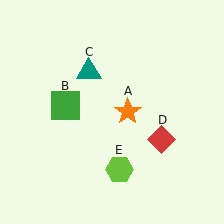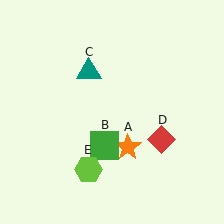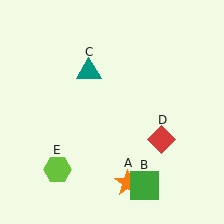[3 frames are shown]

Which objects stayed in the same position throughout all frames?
Teal triangle (object C) and red diamond (object D) remained stationary.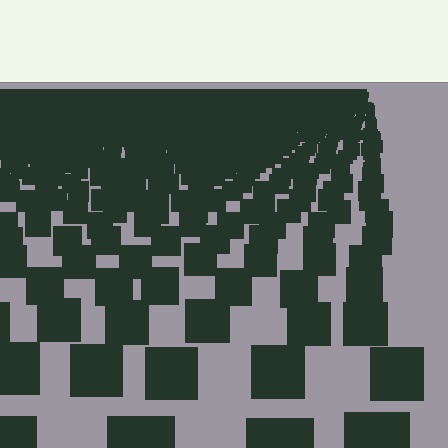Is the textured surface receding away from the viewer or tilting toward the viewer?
The surface is receding away from the viewer. Texture elements get smaller and denser toward the top.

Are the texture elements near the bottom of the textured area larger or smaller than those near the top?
Larger. Near the bottom, elements are closer to the viewer and appear at a bigger on-screen size.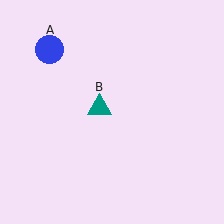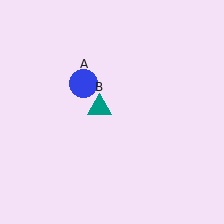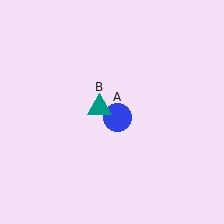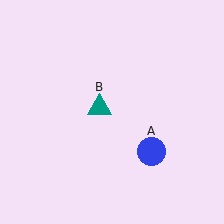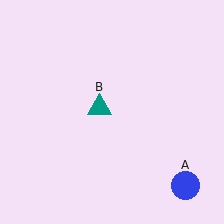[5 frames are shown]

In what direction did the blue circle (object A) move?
The blue circle (object A) moved down and to the right.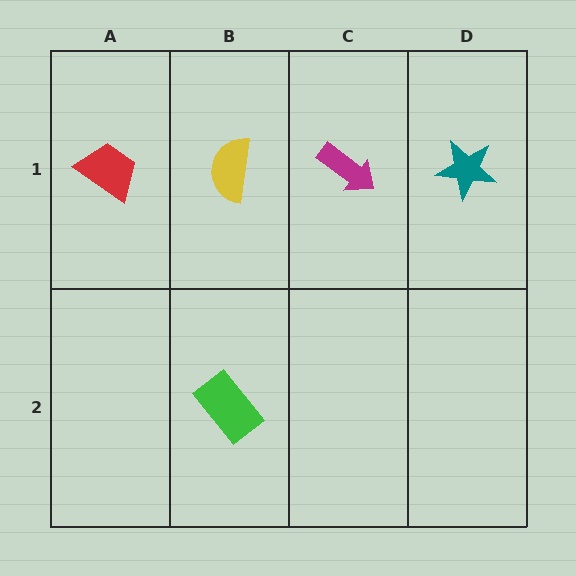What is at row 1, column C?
A magenta arrow.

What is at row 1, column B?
A yellow semicircle.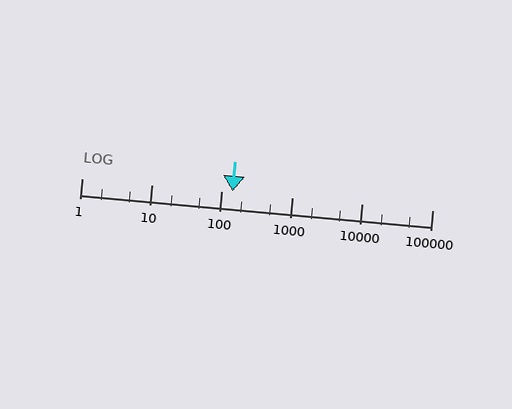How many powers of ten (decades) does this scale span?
The scale spans 5 decades, from 1 to 100000.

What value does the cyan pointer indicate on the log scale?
The pointer indicates approximately 140.